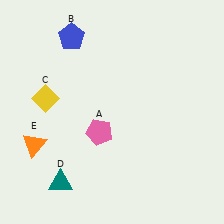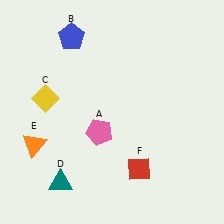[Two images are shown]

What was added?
A red diamond (F) was added in Image 2.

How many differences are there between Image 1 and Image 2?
There is 1 difference between the two images.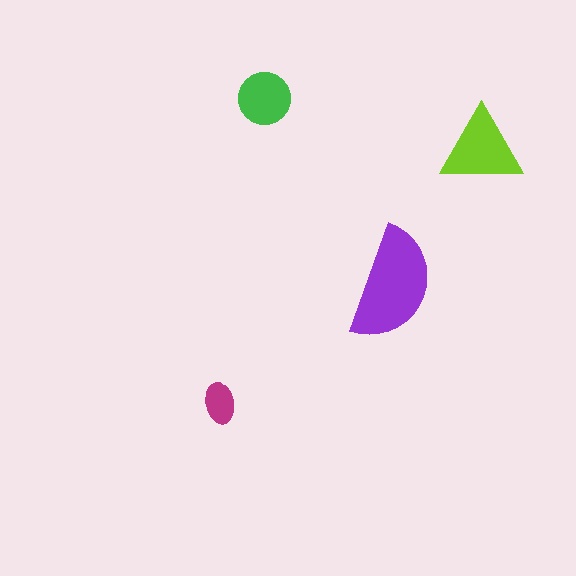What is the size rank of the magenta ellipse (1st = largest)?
4th.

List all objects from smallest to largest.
The magenta ellipse, the green circle, the lime triangle, the purple semicircle.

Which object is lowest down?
The magenta ellipse is bottommost.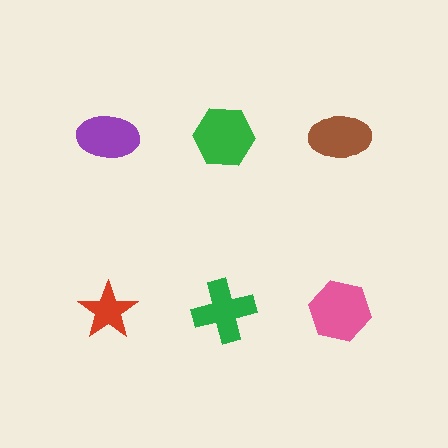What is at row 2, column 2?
A green cross.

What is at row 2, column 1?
A red star.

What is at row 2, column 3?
A pink hexagon.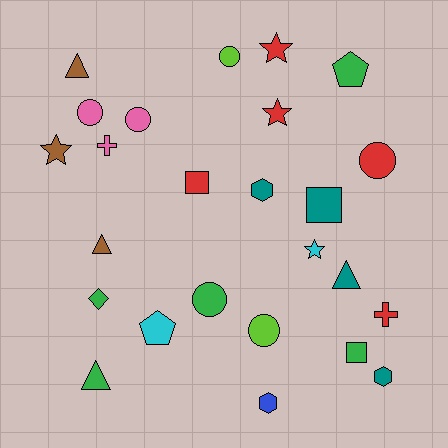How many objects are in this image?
There are 25 objects.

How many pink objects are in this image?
There are 3 pink objects.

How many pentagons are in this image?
There are 2 pentagons.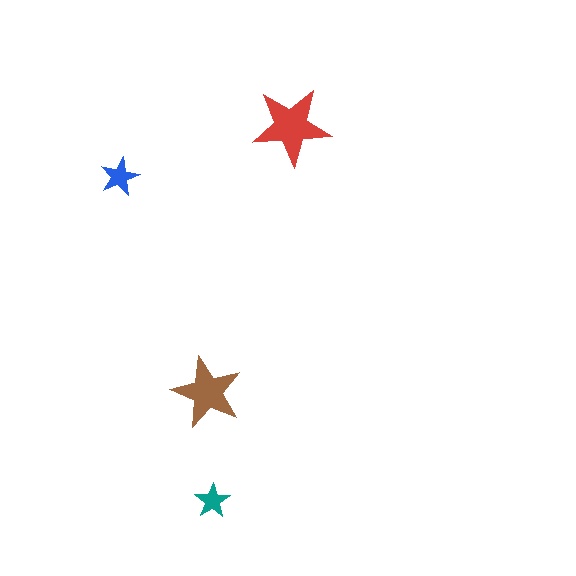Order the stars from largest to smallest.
the red one, the brown one, the blue one, the teal one.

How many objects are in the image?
There are 4 objects in the image.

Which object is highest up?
The red star is topmost.